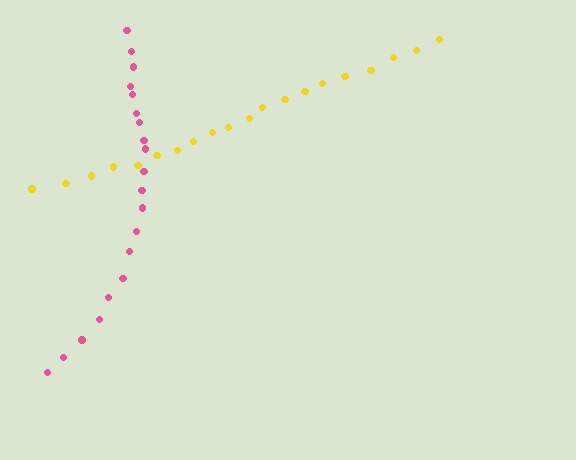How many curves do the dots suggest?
There are 2 distinct paths.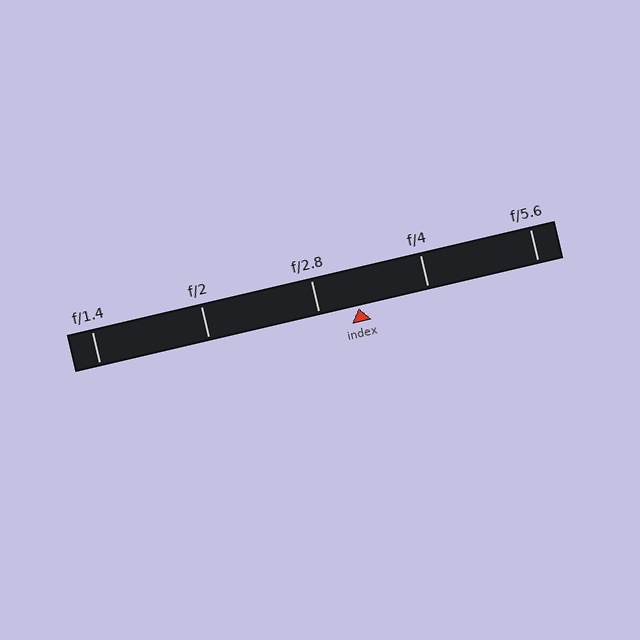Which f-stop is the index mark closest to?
The index mark is closest to f/2.8.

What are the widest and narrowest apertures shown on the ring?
The widest aperture shown is f/1.4 and the narrowest is f/5.6.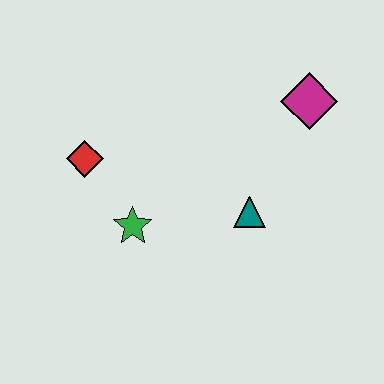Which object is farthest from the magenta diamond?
The red diamond is farthest from the magenta diamond.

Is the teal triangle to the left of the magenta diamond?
Yes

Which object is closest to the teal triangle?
The green star is closest to the teal triangle.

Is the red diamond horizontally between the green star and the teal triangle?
No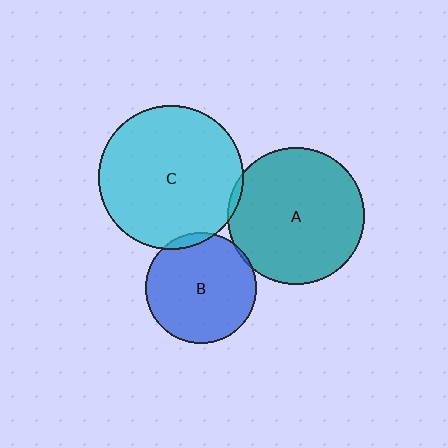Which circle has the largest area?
Circle C (cyan).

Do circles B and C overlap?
Yes.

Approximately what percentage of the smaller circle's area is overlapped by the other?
Approximately 5%.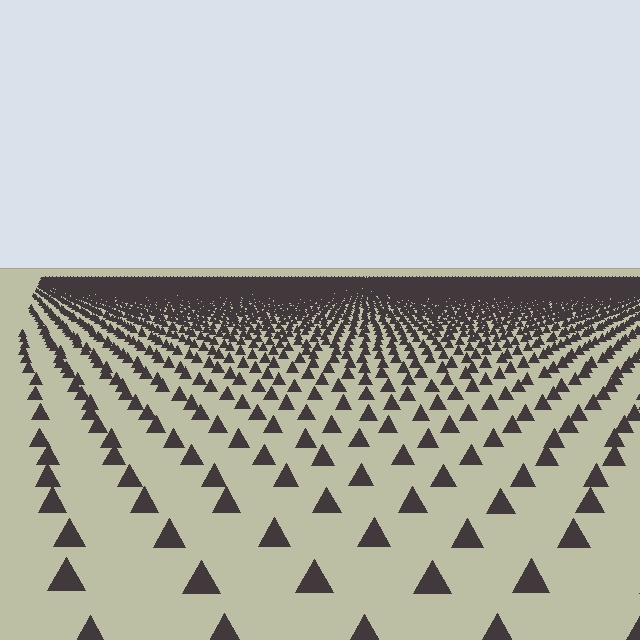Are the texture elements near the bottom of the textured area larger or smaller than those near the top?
Larger. Near the bottom, elements are closer to the viewer and appear at a bigger on-screen size.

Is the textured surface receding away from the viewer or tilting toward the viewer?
The surface is receding away from the viewer. Texture elements get smaller and denser toward the top.